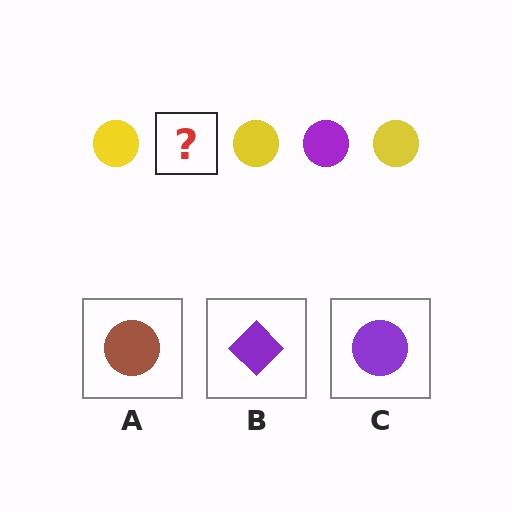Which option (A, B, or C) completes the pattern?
C.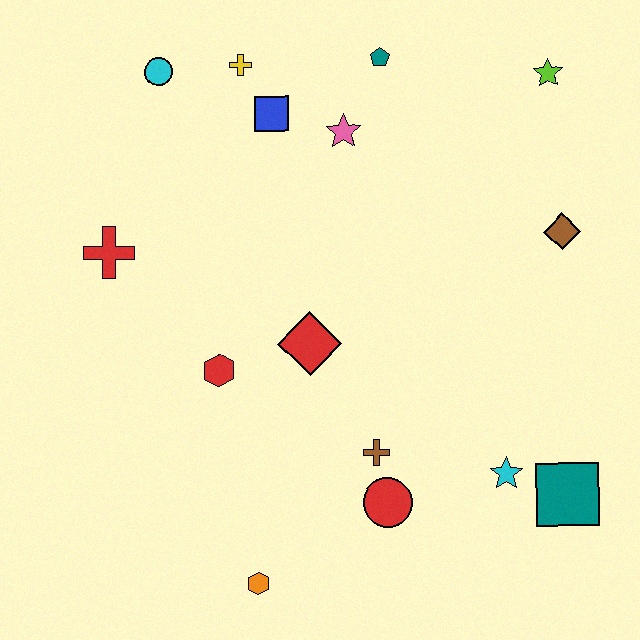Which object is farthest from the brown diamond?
The orange hexagon is farthest from the brown diamond.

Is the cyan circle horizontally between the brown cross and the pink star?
No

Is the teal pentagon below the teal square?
No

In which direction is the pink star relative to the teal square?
The pink star is above the teal square.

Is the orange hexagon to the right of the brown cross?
No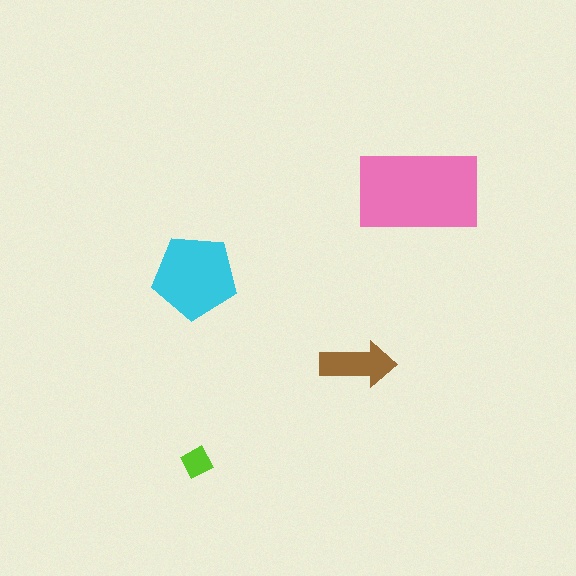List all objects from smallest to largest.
The lime diamond, the brown arrow, the cyan pentagon, the pink rectangle.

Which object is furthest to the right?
The pink rectangle is rightmost.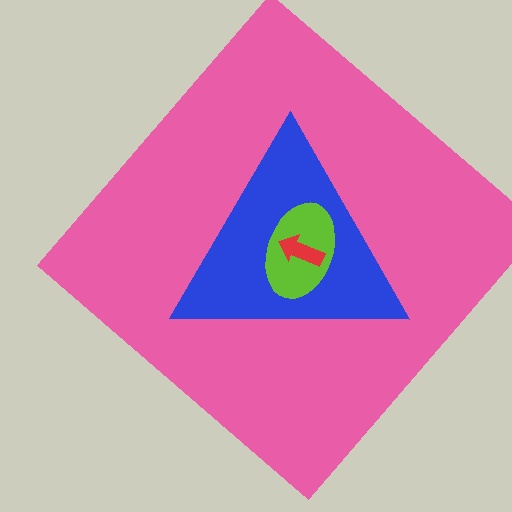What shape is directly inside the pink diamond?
The blue triangle.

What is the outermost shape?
The pink diamond.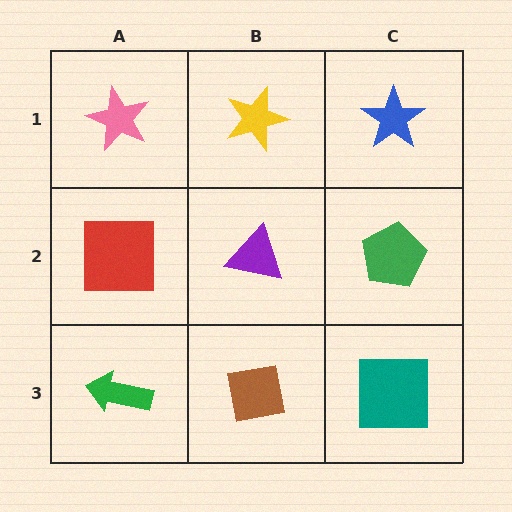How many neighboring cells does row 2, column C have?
3.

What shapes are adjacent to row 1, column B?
A purple triangle (row 2, column B), a pink star (row 1, column A), a blue star (row 1, column C).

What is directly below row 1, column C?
A green pentagon.